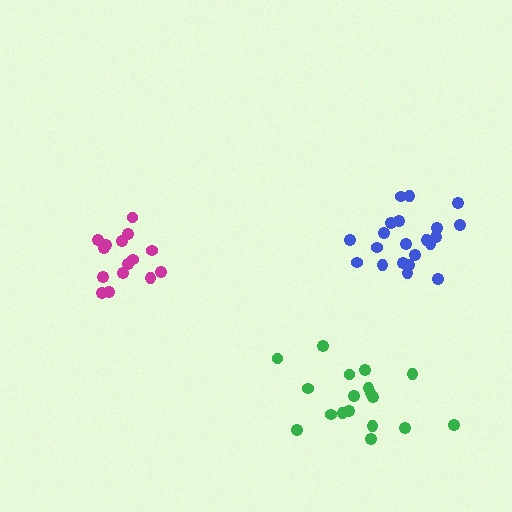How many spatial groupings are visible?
There are 3 spatial groupings.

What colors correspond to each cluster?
The clusters are colored: green, magenta, blue.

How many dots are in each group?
Group 1: 18 dots, Group 2: 15 dots, Group 3: 21 dots (54 total).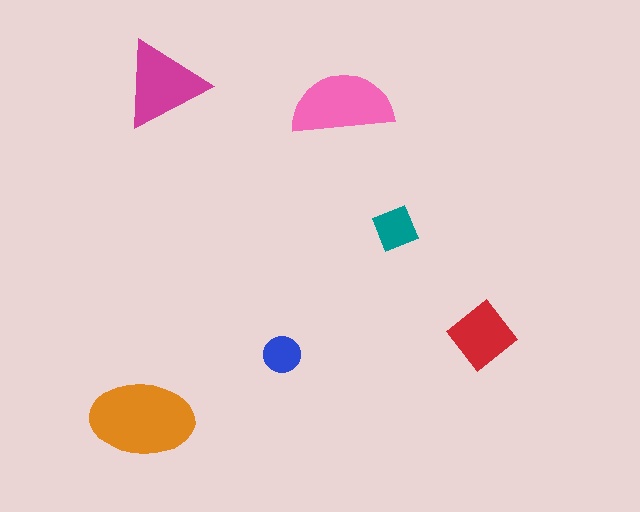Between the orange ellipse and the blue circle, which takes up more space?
The orange ellipse.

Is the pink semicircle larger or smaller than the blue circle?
Larger.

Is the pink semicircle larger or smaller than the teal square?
Larger.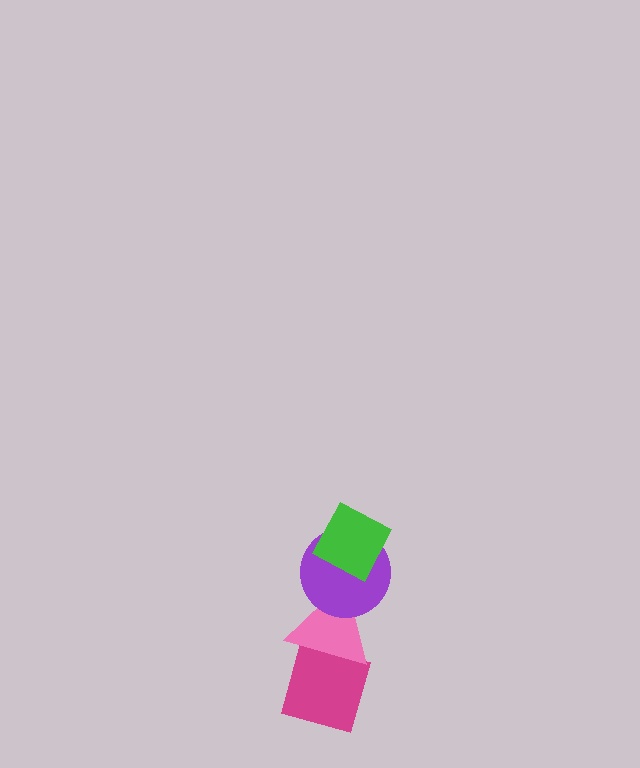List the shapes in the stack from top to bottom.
From top to bottom: the green diamond, the purple circle, the pink triangle, the magenta diamond.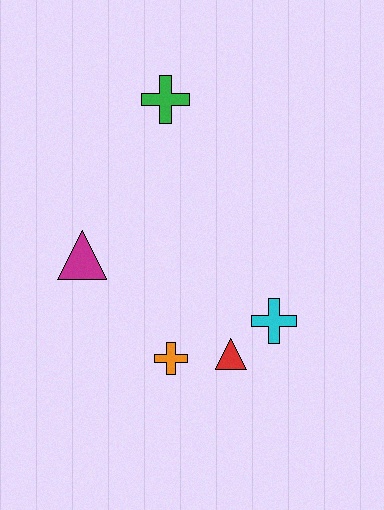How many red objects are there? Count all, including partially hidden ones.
There is 1 red object.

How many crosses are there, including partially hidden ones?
There are 3 crosses.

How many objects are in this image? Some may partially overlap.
There are 5 objects.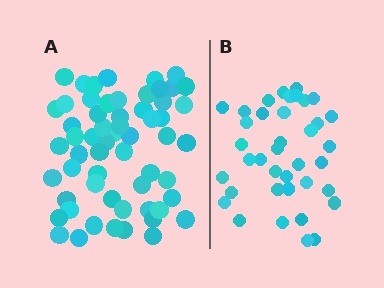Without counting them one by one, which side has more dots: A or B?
Region A (the left region) has more dots.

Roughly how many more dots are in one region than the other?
Region A has approximately 20 more dots than region B.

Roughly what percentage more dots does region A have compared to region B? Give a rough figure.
About 55% more.